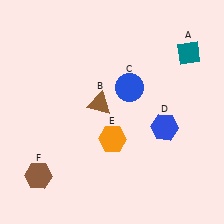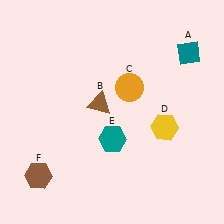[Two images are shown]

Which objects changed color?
C changed from blue to orange. D changed from blue to yellow. E changed from orange to teal.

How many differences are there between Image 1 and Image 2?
There are 3 differences between the two images.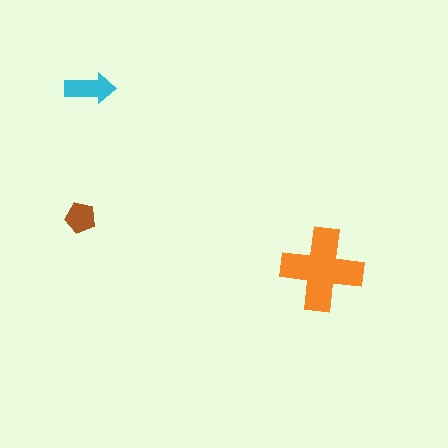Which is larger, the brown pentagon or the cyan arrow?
The cyan arrow.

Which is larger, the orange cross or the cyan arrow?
The orange cross.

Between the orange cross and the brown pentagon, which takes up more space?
The orange cross.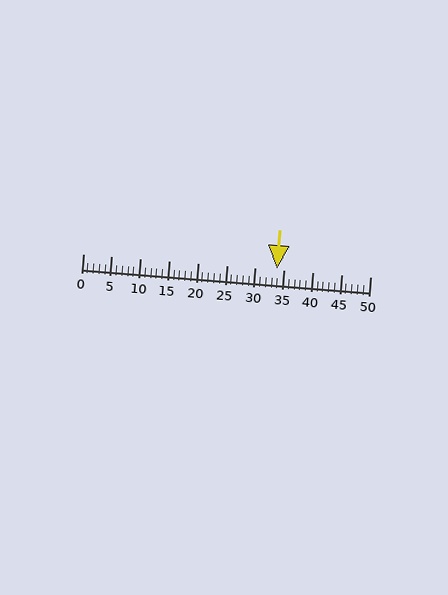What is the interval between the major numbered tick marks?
The major tick marks are spaced 5 units apart.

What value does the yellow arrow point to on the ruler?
The yellow arrow points to approximately 34.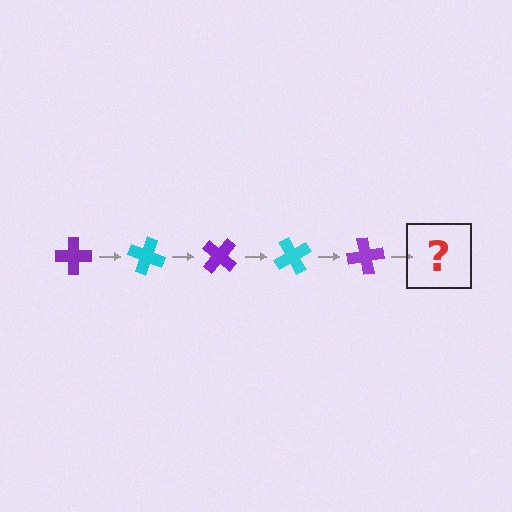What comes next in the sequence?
The next element should be a cyan cross, rotated 100 degrees from the start.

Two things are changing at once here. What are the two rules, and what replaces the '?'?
The two rules are that it rotates 20 degrees each step and the color cycles through purple and cyan. The '?' should be a cyan cross, rotated 100 degrees from the start.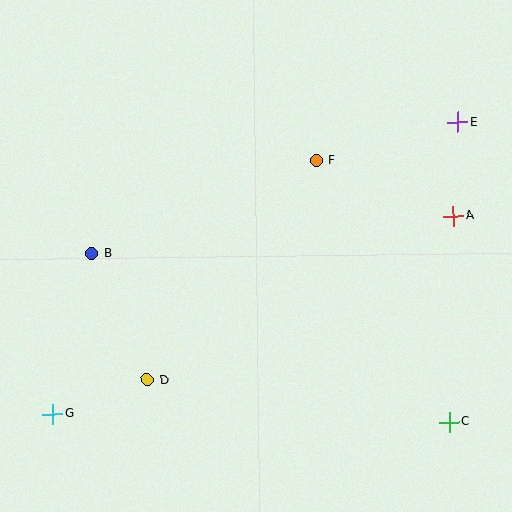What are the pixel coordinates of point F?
Point F is at (316, 160).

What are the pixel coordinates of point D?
Point D is at (147, 380).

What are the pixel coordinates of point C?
Point C is at (449, 422).